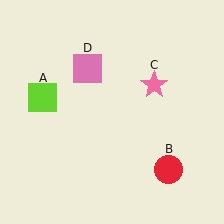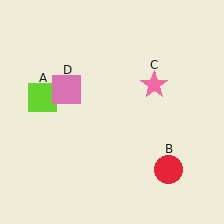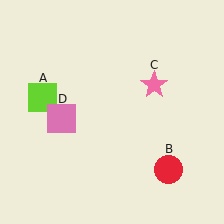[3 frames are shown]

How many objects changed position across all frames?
1 object changed position: pink square (object D).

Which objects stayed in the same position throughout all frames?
Lime square (object A) and red circle (object B) and pink star (object C) remained stationary.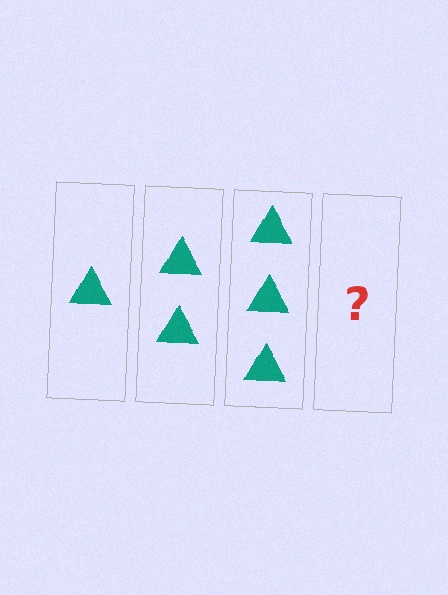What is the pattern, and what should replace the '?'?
The pattern is that each step adds one more triangle. The '?' should be 4 triangles.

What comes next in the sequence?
The next element should be 4 triangles.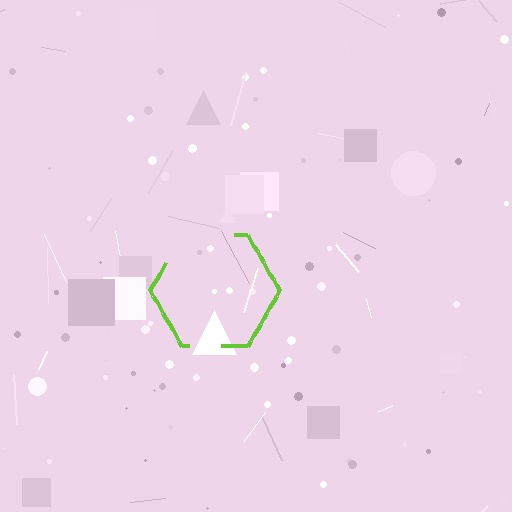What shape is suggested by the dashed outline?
The dashed outline suggests a hexagon.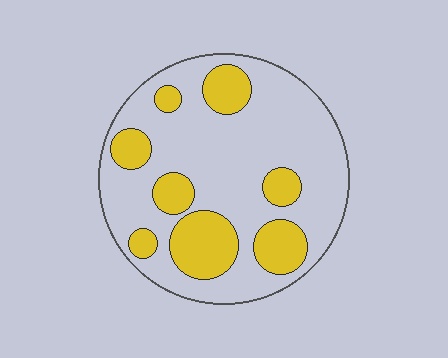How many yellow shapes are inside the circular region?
8.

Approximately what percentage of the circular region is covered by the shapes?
Approximately 25%.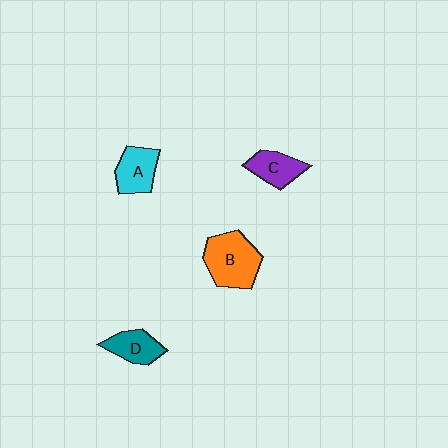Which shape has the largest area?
Shape B (orange).